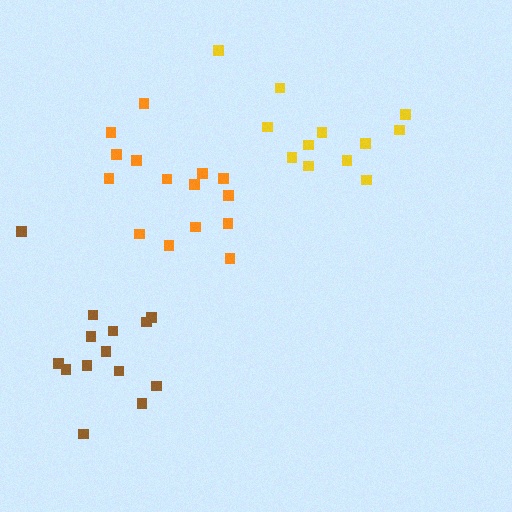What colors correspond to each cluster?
The clusters are colored: brown, yellow, orange.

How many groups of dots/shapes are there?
There are 3 groups.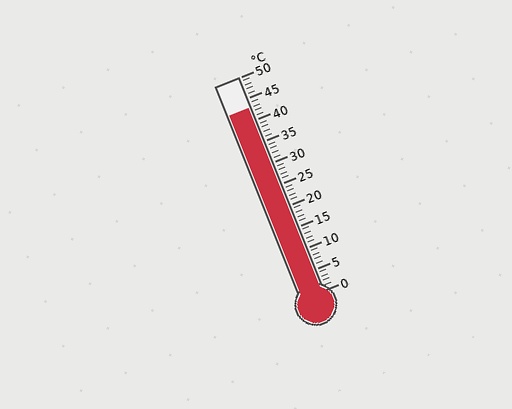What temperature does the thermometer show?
The thermometer shows approximately 43°C.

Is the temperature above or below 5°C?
The temperature is above 5°C.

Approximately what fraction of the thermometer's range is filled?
The thermometer is filled to approximately 85% of its range.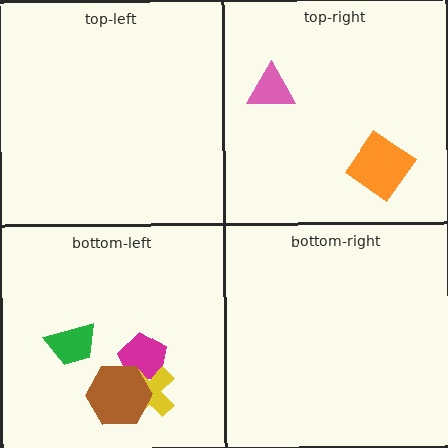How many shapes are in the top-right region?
2.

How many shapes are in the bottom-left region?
4.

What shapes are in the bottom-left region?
The green trapezoid, the magenta pentagon, the yellow cross, the brown hexagon.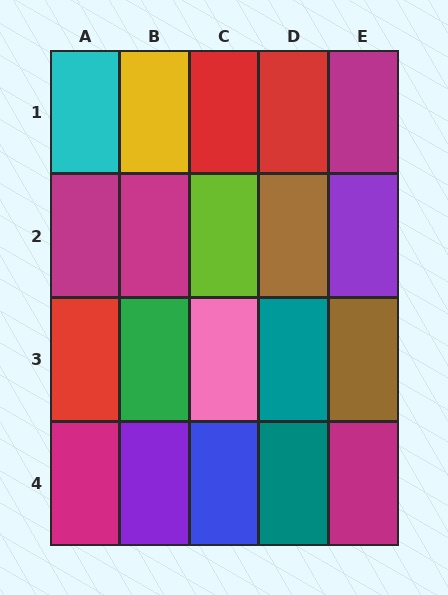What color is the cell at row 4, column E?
Magenta.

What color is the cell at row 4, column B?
Purple.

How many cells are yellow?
1 cell is yellow.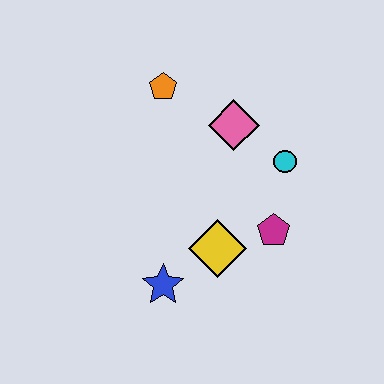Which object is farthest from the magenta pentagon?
The orange pentagon is farthest from the magenta pentagon.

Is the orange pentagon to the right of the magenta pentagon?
No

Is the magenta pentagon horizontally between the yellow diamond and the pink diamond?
No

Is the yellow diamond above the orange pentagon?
No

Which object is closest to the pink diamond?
The cyan circle is closest to the pink diamond.